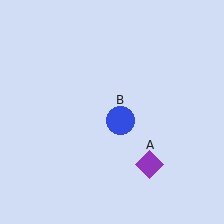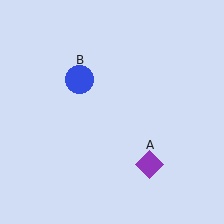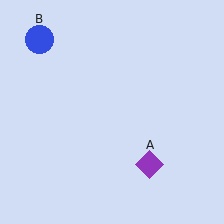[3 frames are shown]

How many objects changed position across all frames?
1 object changed position: blue circle (object B).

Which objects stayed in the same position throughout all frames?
Purple diamond (object A) remained stationary.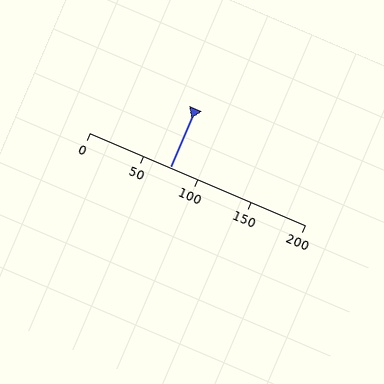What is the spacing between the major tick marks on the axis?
The major ticks are spaced 50 apart.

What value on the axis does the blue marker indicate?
The marker indicates approximately 75.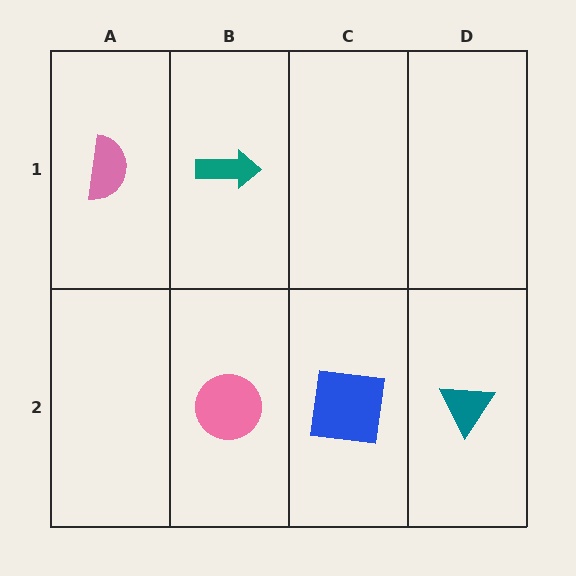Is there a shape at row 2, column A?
No, that cell is empty.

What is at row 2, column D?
A teal triangle.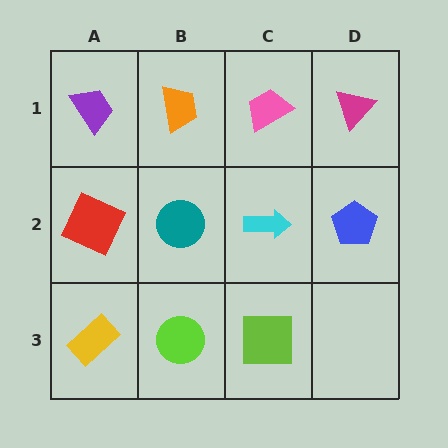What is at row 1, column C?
A pink trapezoid.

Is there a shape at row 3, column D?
No, that cell is empty.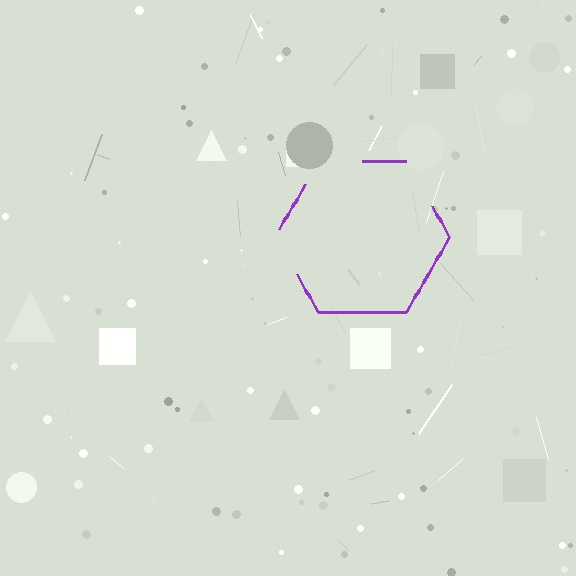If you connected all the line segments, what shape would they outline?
They would outline a hexagon.